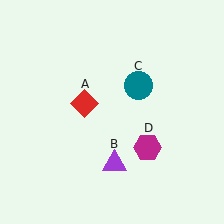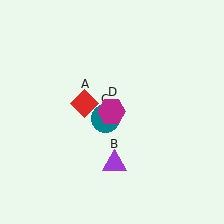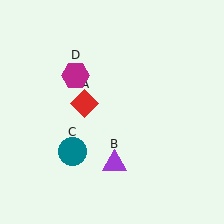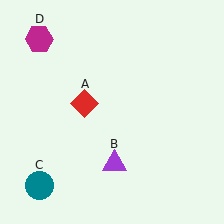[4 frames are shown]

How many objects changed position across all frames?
2 objects changed position: teal circle (object C), magenta hexagon (object D).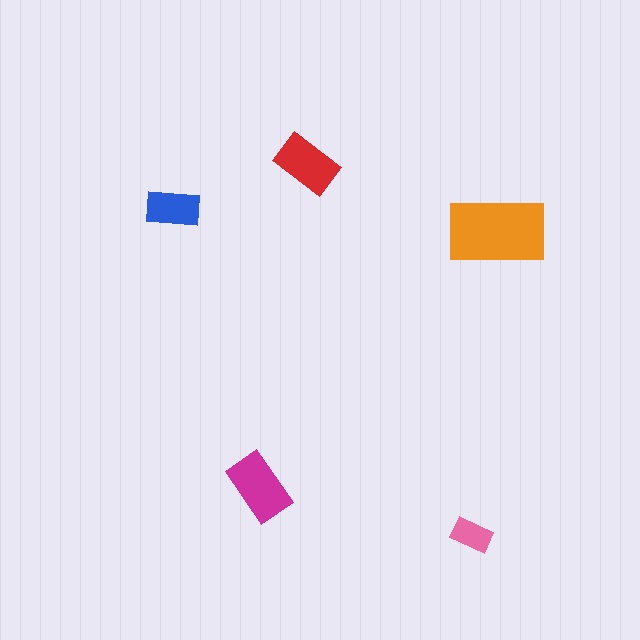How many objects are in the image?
There are 5 objects in the image.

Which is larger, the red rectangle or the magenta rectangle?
The magenta one.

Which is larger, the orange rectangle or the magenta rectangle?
The orange one.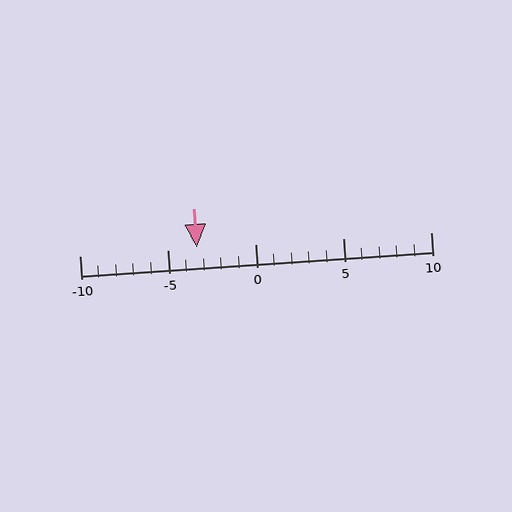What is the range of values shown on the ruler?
The ruler shows values from -10 to 10.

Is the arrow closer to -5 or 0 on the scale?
The arrow is closer to -5.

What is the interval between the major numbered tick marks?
The major tick marks are spaced 5 units apart.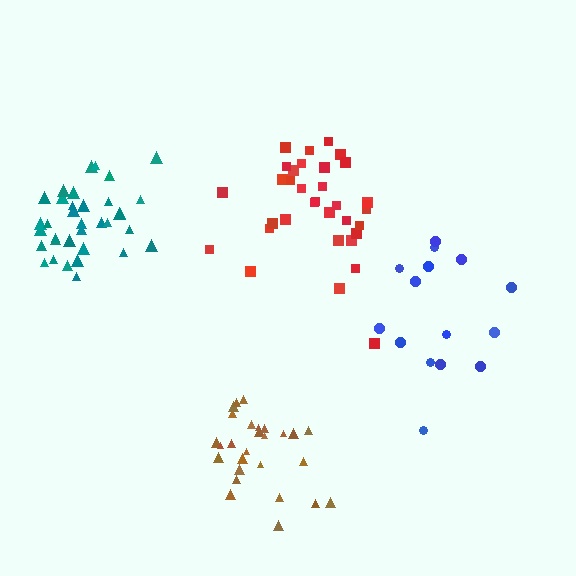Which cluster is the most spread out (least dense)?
Blue.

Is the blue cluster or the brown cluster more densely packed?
Brown.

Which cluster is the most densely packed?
Teal.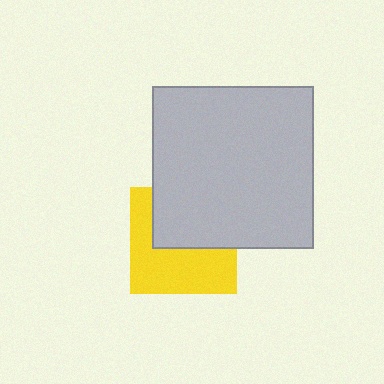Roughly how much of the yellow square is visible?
About half of it is visible (roughly 53%).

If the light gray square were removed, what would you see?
You would see the complete yellow square.